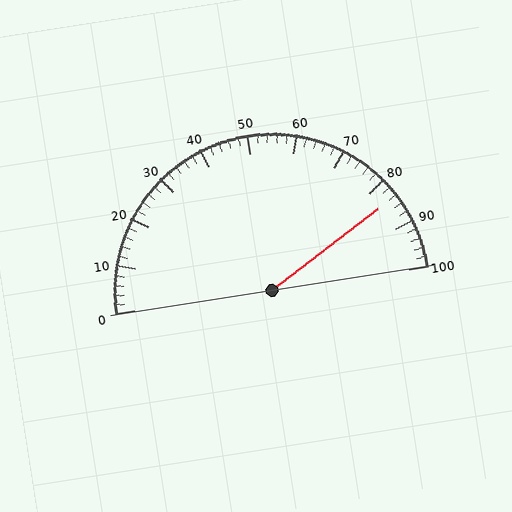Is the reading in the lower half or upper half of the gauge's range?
The reading is in the upper half of the range (0 to 100).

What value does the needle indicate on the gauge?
The needle indicates approximately 84.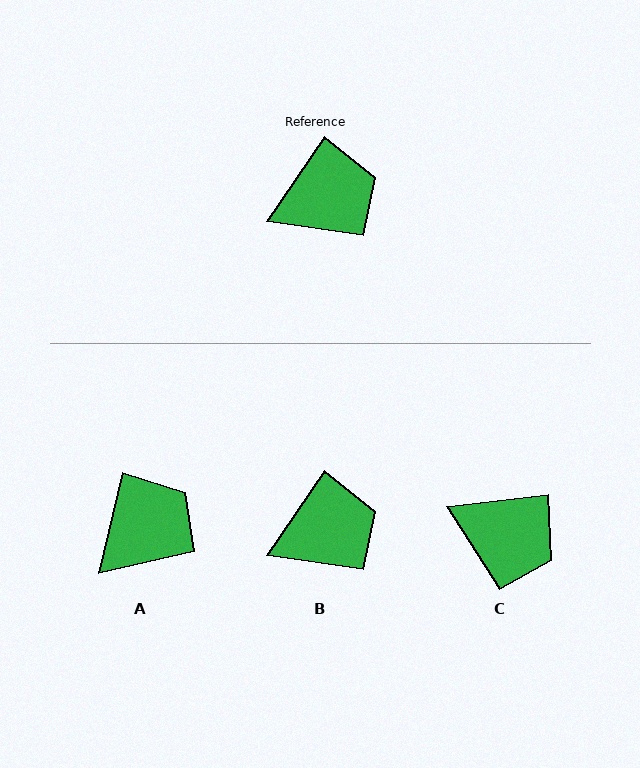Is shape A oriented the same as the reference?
No, it is off by about 21 degrees.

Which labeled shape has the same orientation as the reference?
B.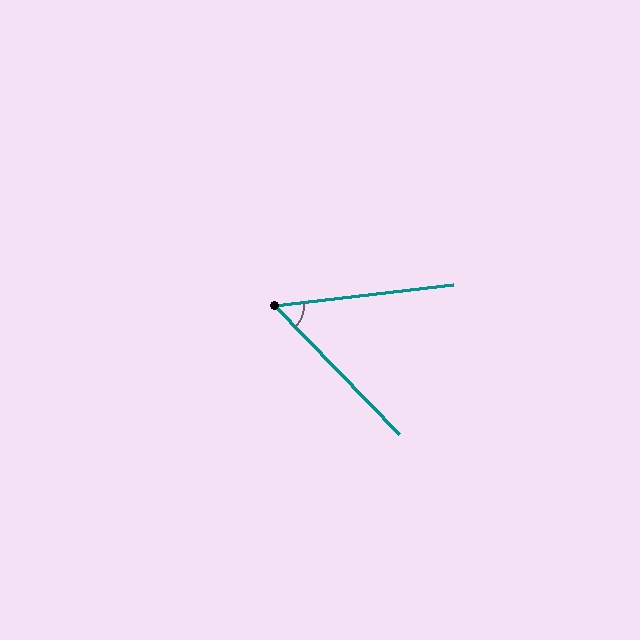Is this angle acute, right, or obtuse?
It is acute.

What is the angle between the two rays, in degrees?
Approximately 52 degrees.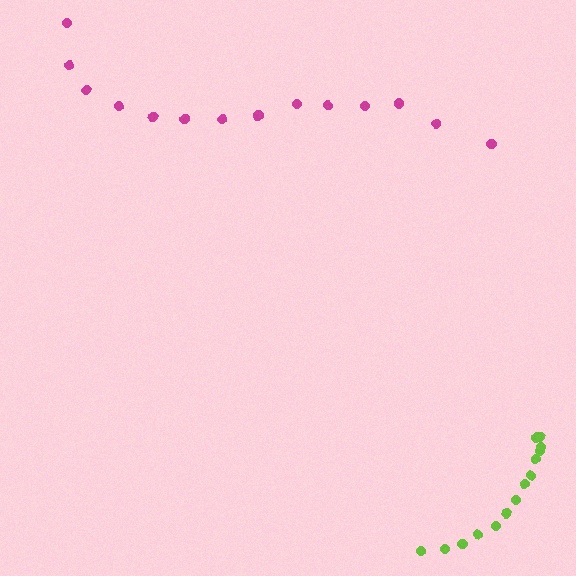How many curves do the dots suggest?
There are 2 distinct paths.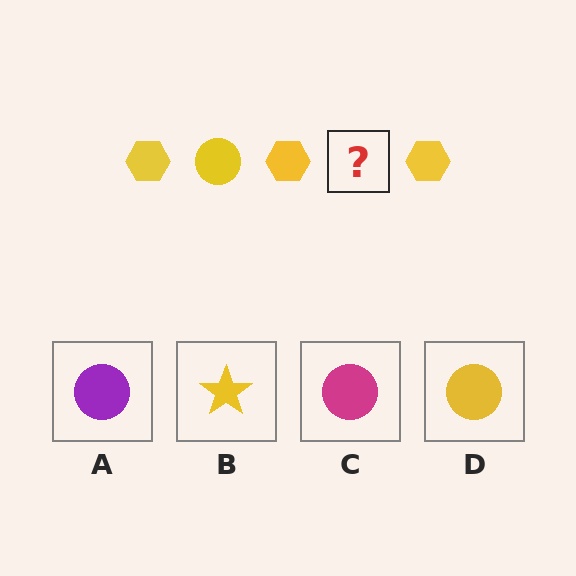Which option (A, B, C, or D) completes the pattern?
D.